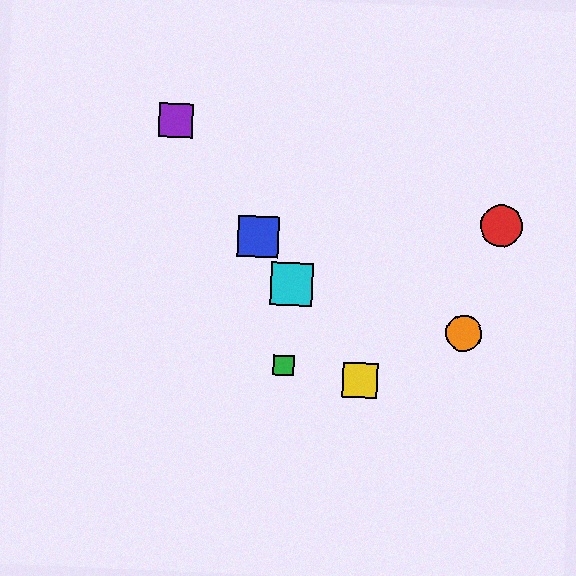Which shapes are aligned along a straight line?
The blue square, the yellow square, the purple square, the cyan square are aligned along a straight line.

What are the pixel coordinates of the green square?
The green square is at (284, 365).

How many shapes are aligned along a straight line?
4 shapes (the blue square, the yellow square, the purple square, the cyan square) are aligned along a straight line.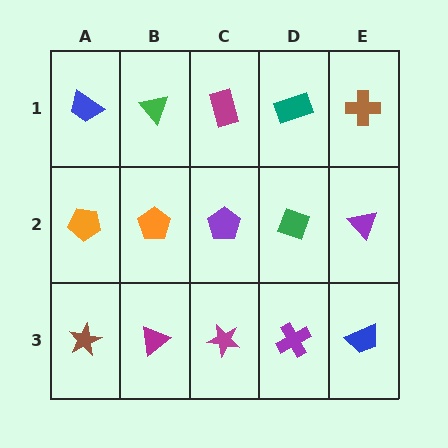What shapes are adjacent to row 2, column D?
A teal rectangle (row 1, column D), a purple cross (row 3, column D), a purple pentagon (row 2, column C), a purple triangle (row 2, column E).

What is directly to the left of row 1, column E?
A teal rectangle.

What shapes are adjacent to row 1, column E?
A purple triangle (row 2, column E), a teal rectangle (row 1, column D).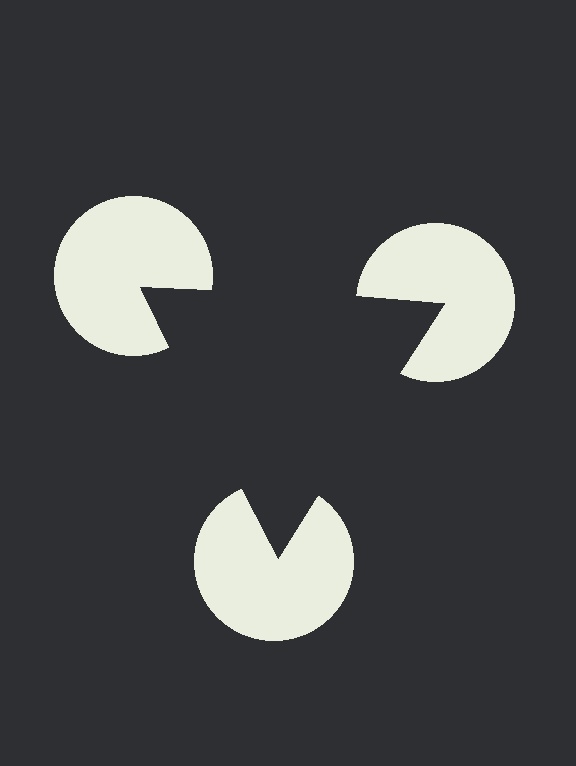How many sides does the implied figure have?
3 sides.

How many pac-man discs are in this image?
There are 3 — one at each vertex of the illusory triangle.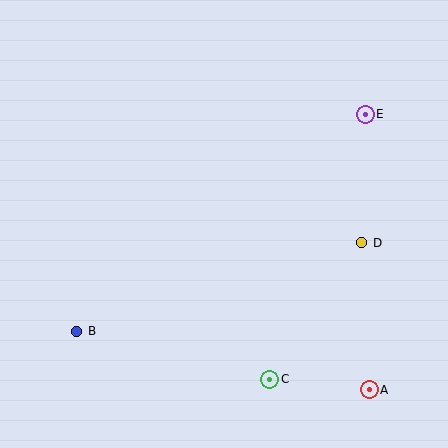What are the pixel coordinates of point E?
Point E is at (365, 114).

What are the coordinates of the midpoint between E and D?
The midpoint between E and D is at (363, 179).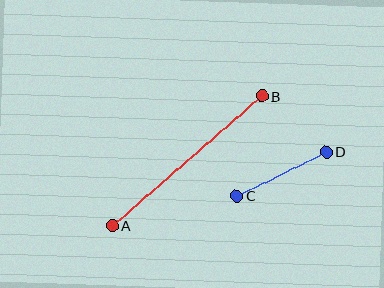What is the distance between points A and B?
The distance is approximately 198 pixels.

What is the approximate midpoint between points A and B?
The midpoint is at approximately (187, 161) pixels.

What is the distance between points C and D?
The distance is approximately 100 pixels.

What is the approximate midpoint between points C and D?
The midpoint is at approximately (282, 174) pixels.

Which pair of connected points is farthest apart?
Points A and B are farthest apart.